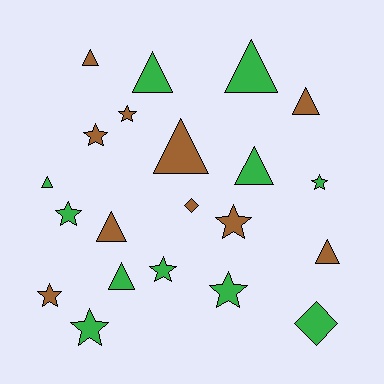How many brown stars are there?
There are 4 brown stars.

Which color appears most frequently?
Green, with 11 objects.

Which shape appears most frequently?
Triangle, with 10 objects.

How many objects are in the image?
There are 21 objects.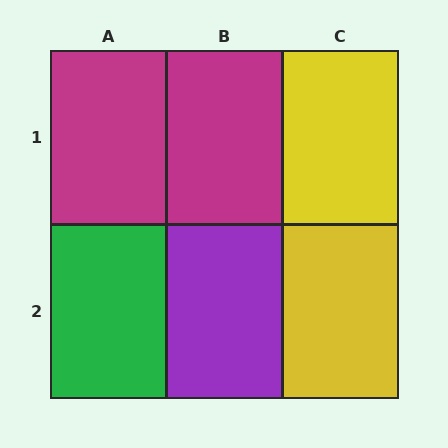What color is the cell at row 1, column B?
Magenta.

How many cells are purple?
1 cell is purple.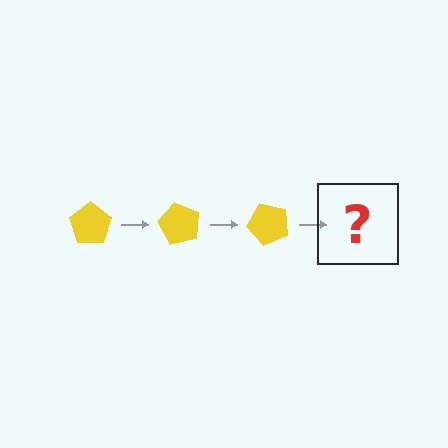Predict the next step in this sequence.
The next step is a yellow pentagon rotated 180 degrees.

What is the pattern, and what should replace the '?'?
The pattern is that the pentagon rotates 60 degrees each step. The '?' should be a yellow pentagon rotated 180 degrees.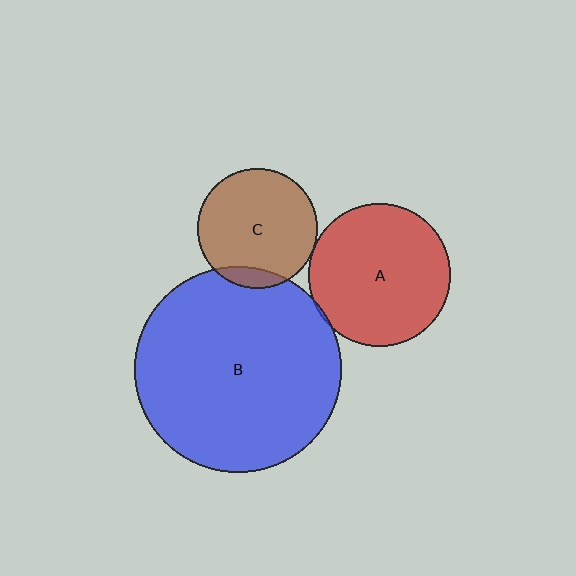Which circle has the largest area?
Circle B (blue).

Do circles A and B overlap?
Yes.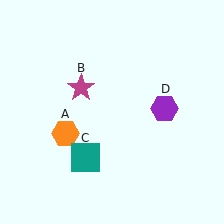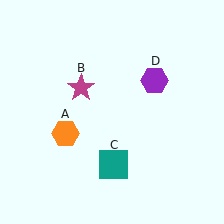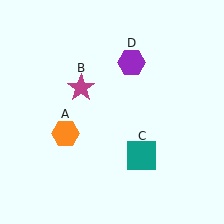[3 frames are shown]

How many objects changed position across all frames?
2 objects changed position: teal square (object C), purple hexagon (object D).